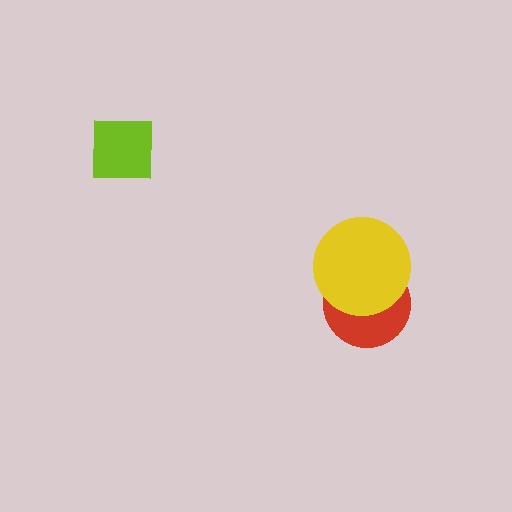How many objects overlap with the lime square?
0 objects overlap with the lime square.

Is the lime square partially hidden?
No, no other shape covers it.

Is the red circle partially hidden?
Yes, it is partially covered by another shape.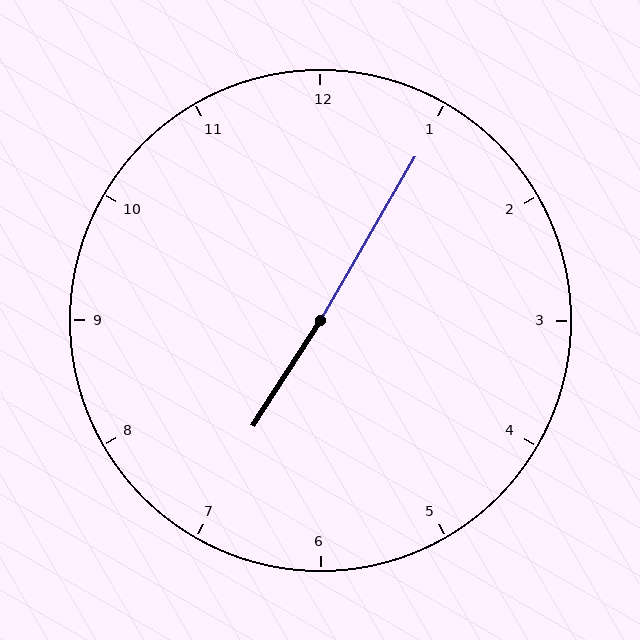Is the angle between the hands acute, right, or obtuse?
It is obtuse.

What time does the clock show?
7:05.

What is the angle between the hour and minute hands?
Approximately 178 degrees.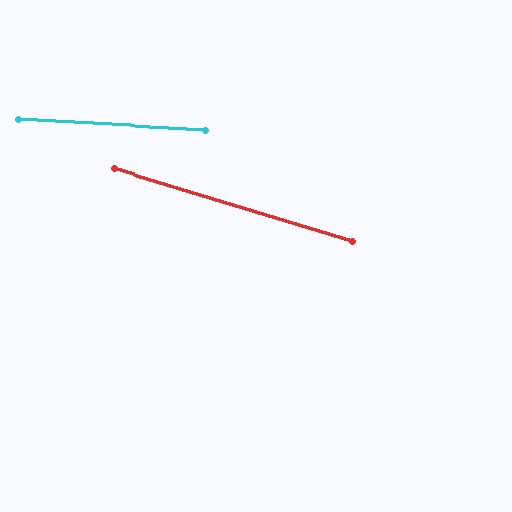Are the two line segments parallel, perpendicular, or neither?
Neither parallel nor perpendicular — they differ by about 14°.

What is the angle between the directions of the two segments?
Approximately 14 degrees.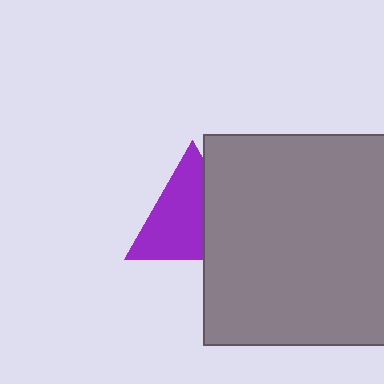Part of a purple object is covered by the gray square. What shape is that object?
It is a triangle.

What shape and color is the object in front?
The object in front is a gray square.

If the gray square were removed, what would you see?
You would see the complete purple triangle.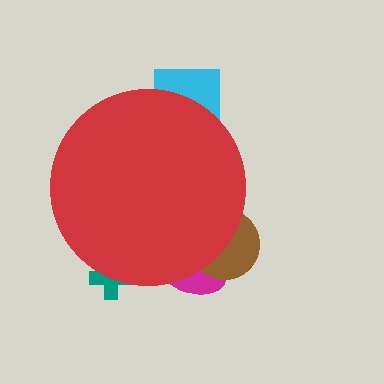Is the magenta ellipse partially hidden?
Yes, the magenta ellipse is partially hidden behind the red circle.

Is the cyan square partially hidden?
Yes, the cyan square is partially hidden behind the red circle.